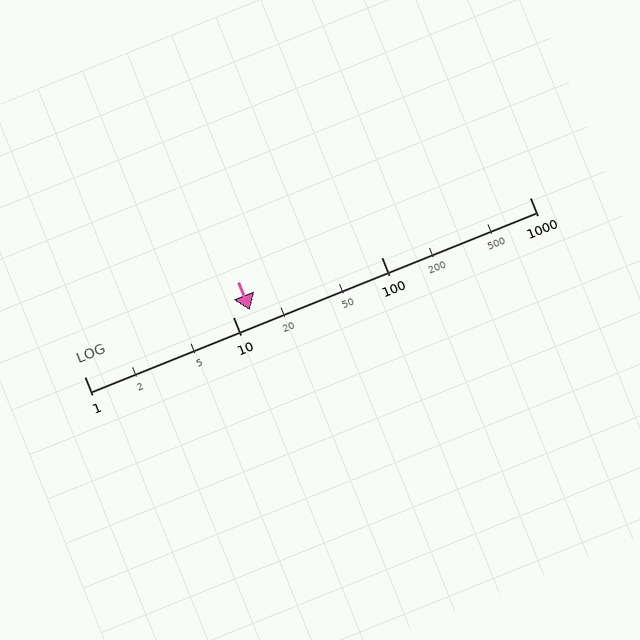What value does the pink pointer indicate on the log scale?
The pointer indicates approximately 13.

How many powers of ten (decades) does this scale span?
The scale spans 3 decades, from 1 to 1000.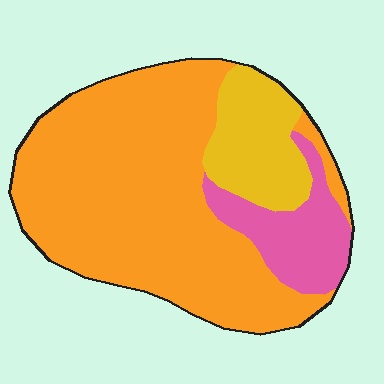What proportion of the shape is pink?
Pink takes up less than a sixth of the shape.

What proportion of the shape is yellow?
Yellow covers 16% of the shape.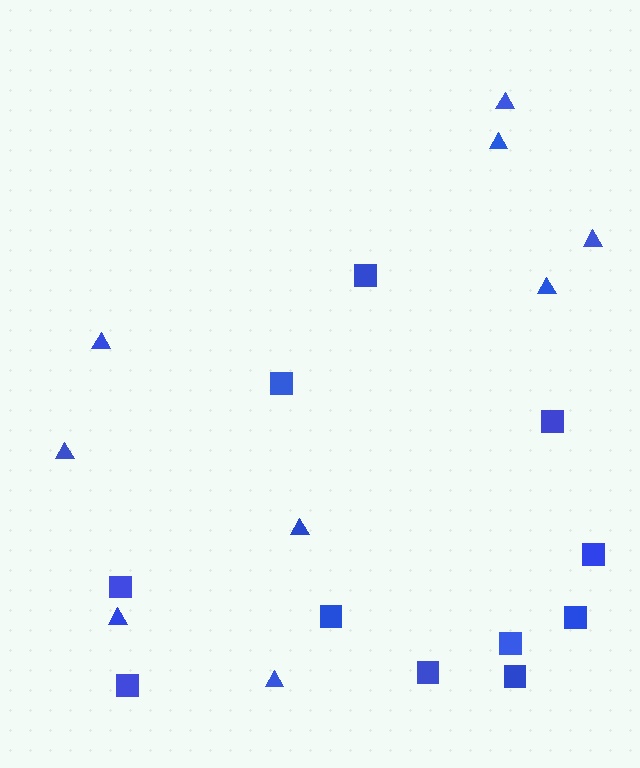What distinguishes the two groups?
There are 2 groups: one group of squares (11) and one group of triangles (9).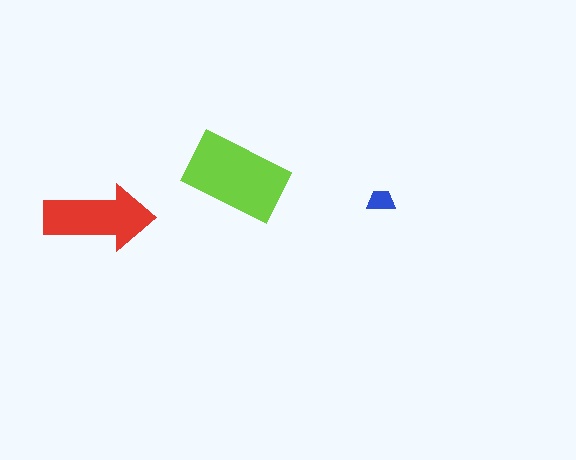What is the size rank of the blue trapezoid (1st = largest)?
3rd.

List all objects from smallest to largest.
The blue trapezoid, the red arrow, the lime rectangle.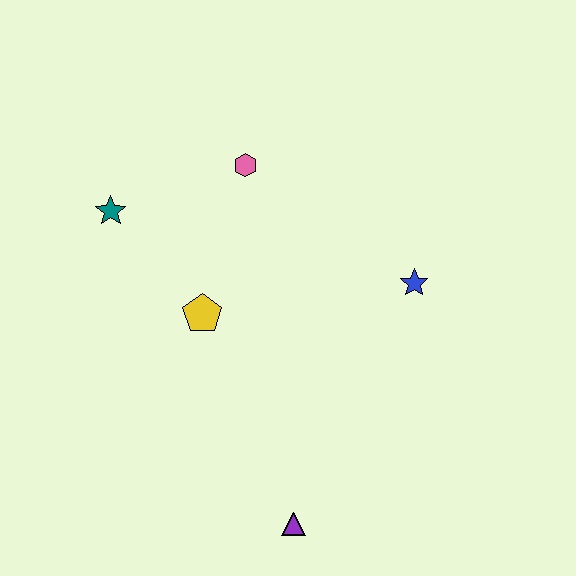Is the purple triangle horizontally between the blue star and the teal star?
Yes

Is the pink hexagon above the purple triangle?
Yes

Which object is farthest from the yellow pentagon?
The purple triangle is farthest from the yellow pentagon.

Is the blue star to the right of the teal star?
Yes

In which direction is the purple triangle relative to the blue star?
The purple triangle is below the blue star.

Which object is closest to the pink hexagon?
The teal star is closest to the pink hexagon.